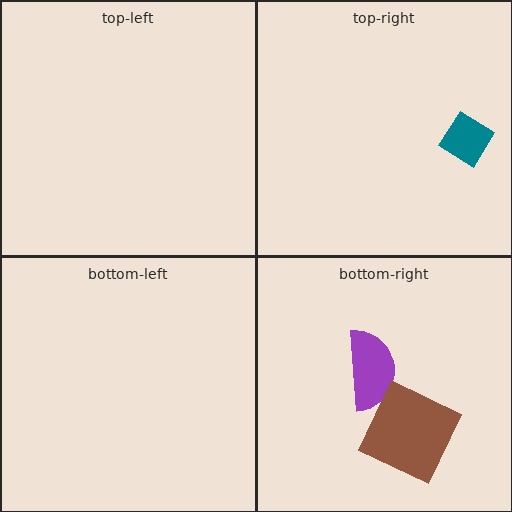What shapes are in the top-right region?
The teal diamond.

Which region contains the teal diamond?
The top-right region.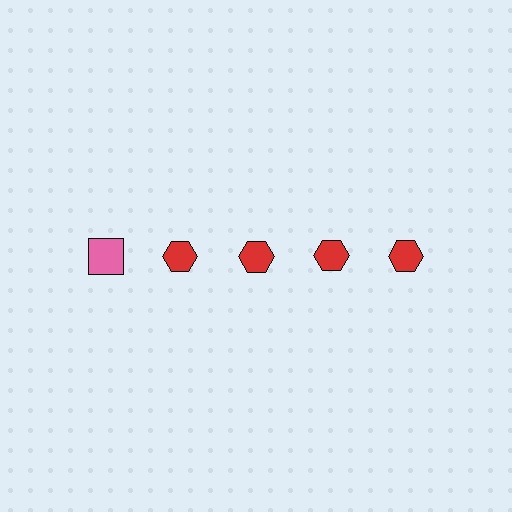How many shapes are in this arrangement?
There are 5 shapes arranged in a grid pattern.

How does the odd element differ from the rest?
It differs in both color (pink instead of red) and shape (square instead of hexagon).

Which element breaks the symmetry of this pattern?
The pink square in the top row, leftmost column breaks the symmetry. All other shapes are red hexagons.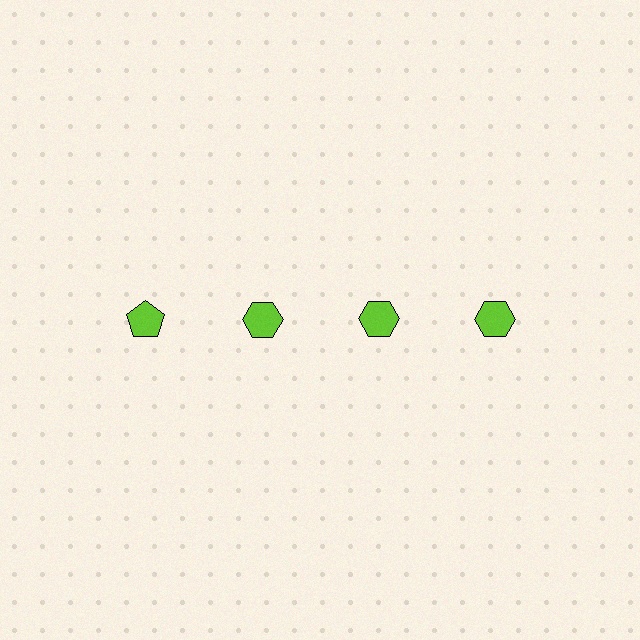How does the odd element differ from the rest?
It has a different shape: pentagon instead of hexagon.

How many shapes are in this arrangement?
There are 4 shapes arranged in a grid pattern.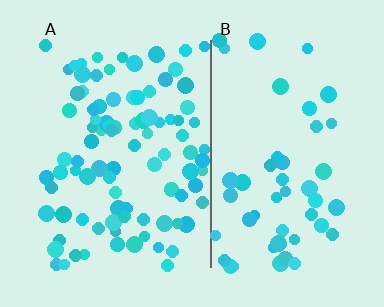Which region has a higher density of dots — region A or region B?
A (the left).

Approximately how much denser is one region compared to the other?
Approximately 1.8× — region A over region B.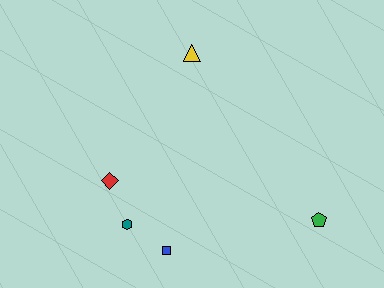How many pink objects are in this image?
There are no pink objects.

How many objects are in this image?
There are 5 objects.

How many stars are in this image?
There are no stars.